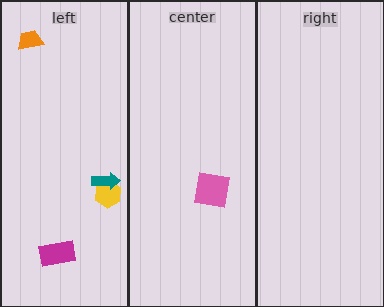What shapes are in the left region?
The magenta rectangle, the orange trapezoid, the yellow hexagon, the teal arrow.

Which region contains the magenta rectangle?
The left region.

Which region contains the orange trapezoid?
The left region.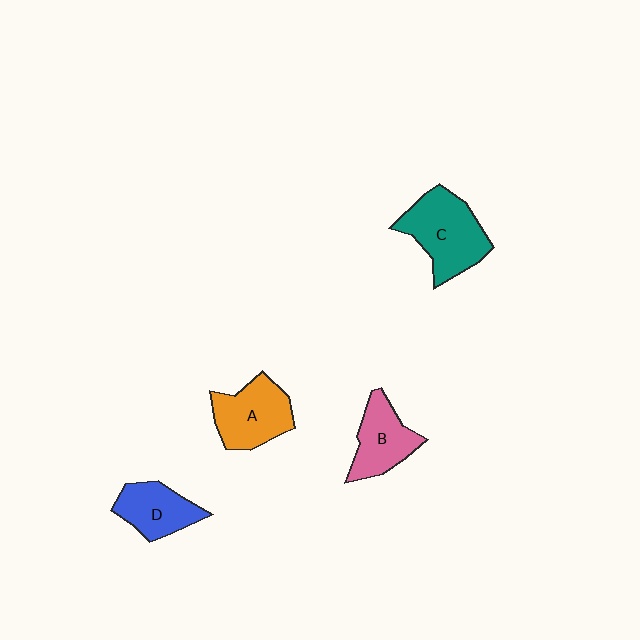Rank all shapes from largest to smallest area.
From largest to smallest: C (teal), A (orange), B (pink), D (blue).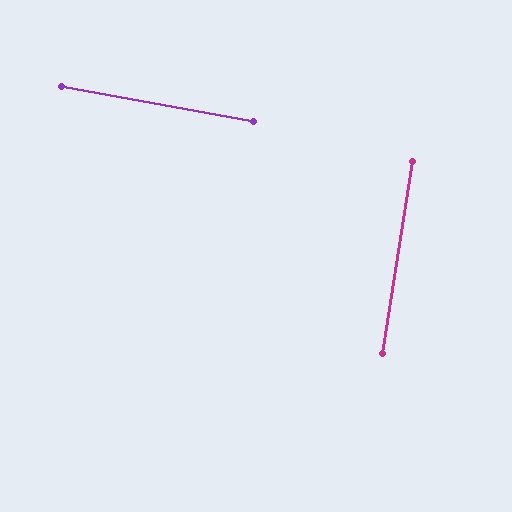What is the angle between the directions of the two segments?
Approximately 88 degrees.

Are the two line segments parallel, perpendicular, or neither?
Perpendicular — they meet at approximately 88°.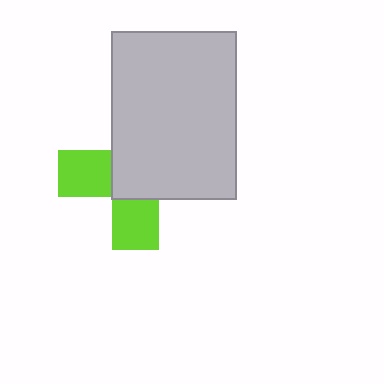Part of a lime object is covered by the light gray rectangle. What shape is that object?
It is a cross.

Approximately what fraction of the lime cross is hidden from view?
Roughly 60% of the lime cross is hidden behind the light gray rectangle.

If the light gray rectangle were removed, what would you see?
You would see the complete lime cross.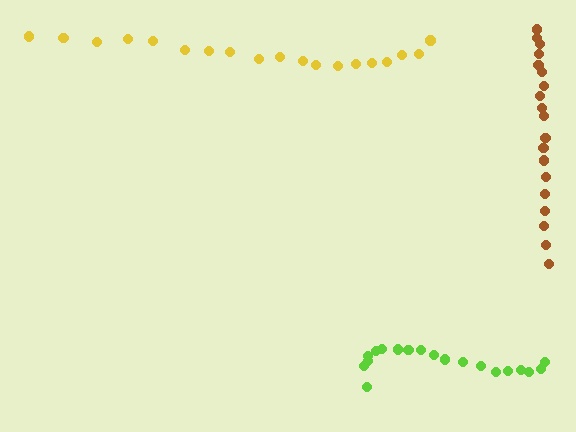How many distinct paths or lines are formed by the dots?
There are 3 distinct paths.